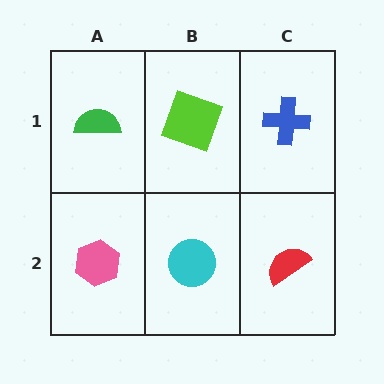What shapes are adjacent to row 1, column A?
A pink hexagon (row 2, column A), a lime square (row 1, column B).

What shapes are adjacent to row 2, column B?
A lime square (row 1, column B), a pink hexagon (row 2, column A), a red semicircle (row 2, column C).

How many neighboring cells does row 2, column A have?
2.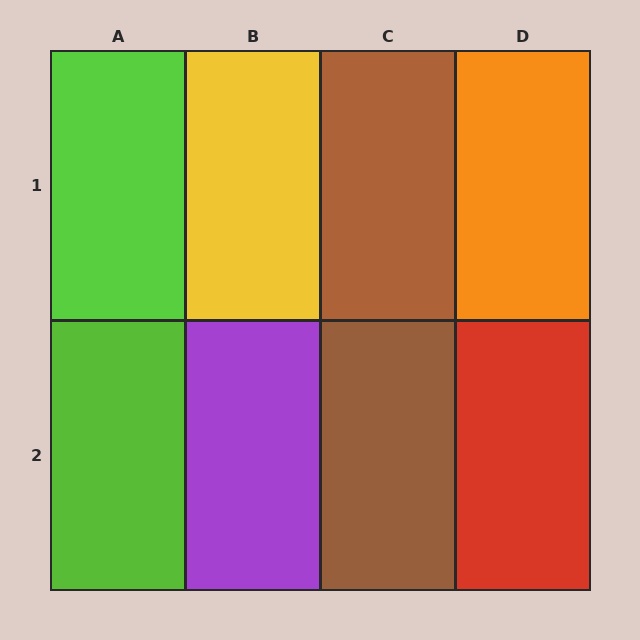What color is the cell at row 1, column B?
Yellow.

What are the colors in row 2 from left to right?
Lime, purple, brown, red.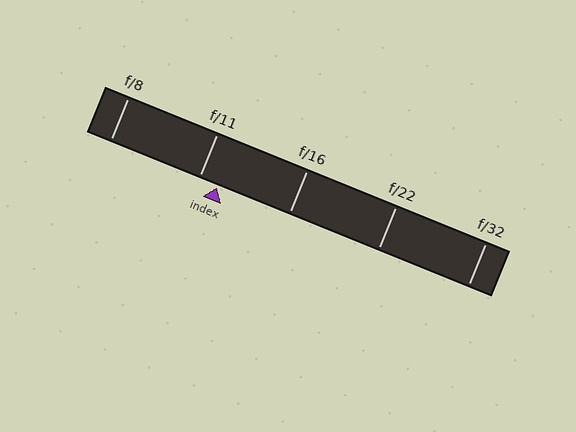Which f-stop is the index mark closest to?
The index mark is closest to f/11.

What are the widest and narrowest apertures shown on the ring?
The widest aperture shown is f/8 and the narrowest is f/32.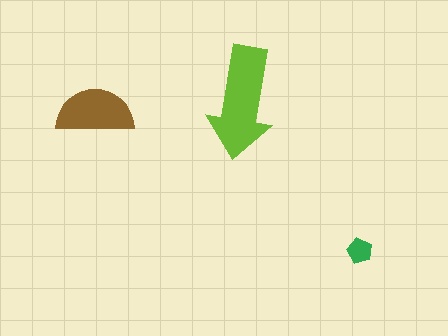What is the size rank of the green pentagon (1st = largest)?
3rd.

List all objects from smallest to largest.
The green pentagon, the brown semicircle, the lime arrow.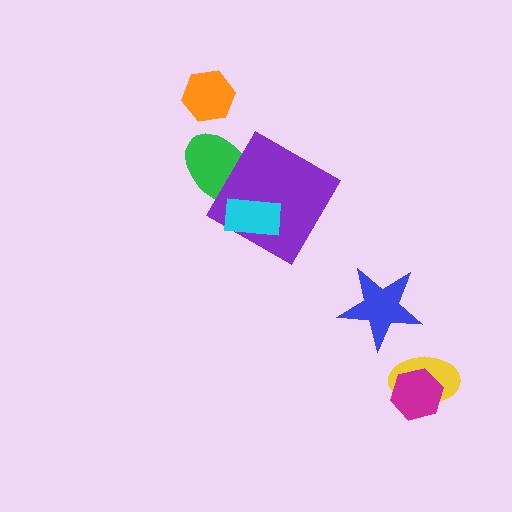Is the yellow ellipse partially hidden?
Yes, it is partially covered by another shape.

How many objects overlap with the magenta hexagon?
1 object overlaps with the magenta hexagon.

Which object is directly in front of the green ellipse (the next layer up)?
The purple diamond is directly in front of the green ellipse.